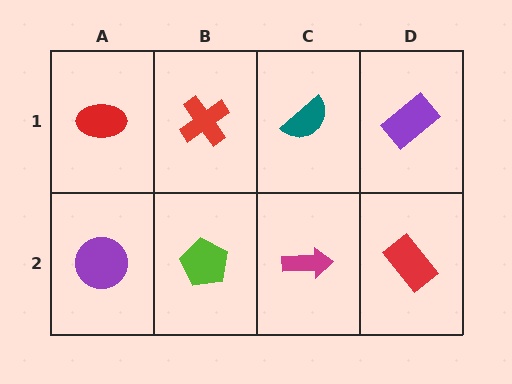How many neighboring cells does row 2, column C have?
3.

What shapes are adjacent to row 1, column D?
A red rectangle (row 2, column D), a teal semicircle (row 1, column C).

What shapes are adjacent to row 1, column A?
A purple circle (row 2, column A), a red cross (row 1, column B).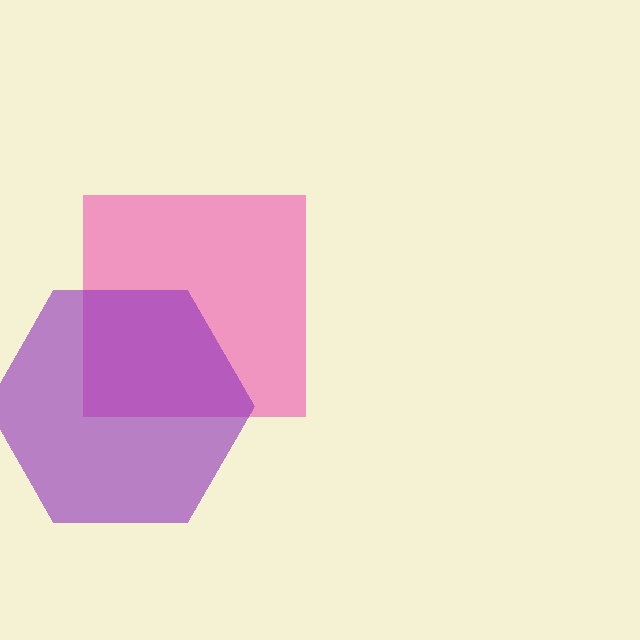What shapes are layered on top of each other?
The layered shapes are: a pink square, a purple hexagon.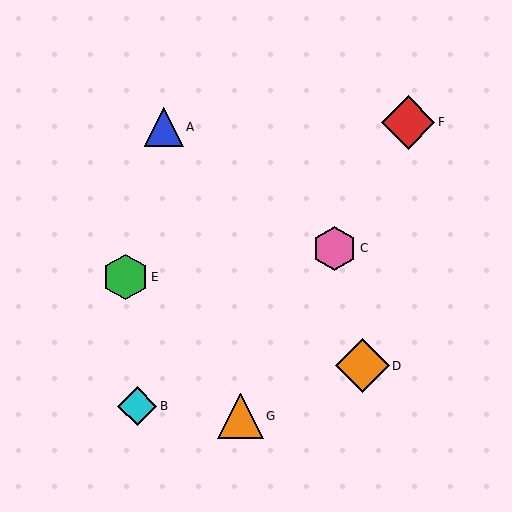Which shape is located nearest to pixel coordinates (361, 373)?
The orange diamond (labeled D) at (362, 366) is nearest to that location.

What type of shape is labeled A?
Shape A is a blue triangle.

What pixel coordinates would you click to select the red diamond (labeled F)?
Click at (408, 122) to select the red diamond F.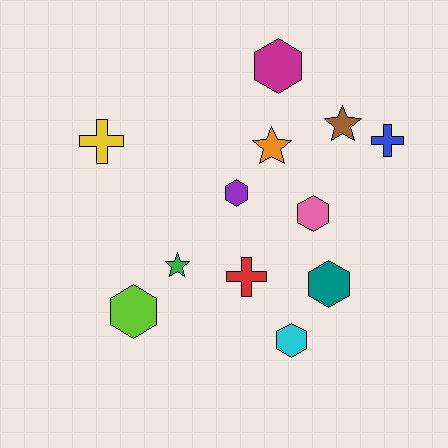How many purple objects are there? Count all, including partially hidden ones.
There is 1 purple object.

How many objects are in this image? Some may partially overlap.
There are 12 objects.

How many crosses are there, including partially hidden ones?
There are 3 crosses.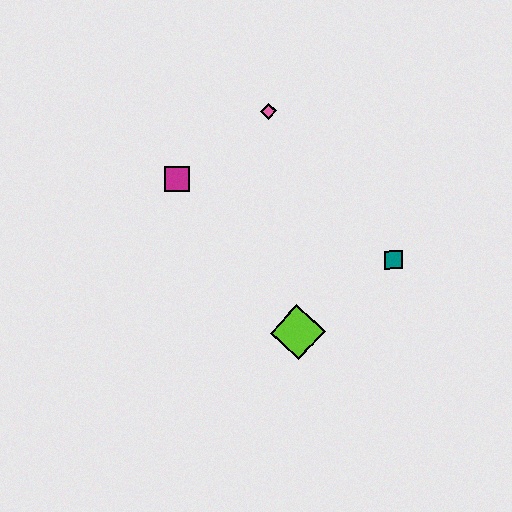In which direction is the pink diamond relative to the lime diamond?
The pink diamond is above the lime diamond.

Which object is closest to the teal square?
The lime diamond is closest to the teal square.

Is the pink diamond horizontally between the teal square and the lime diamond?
No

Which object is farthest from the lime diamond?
The pink diamond is farthest from the lime diamond.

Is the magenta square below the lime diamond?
No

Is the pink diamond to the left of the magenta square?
No